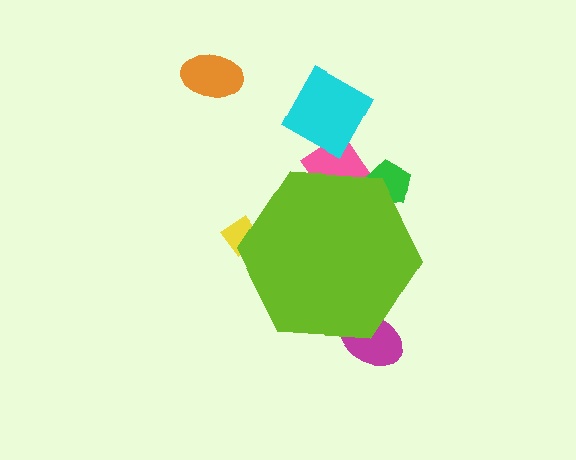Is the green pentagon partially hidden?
Yes, the green pentagon is partially hidden behind the lime hexagon.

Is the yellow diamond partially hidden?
Yes, the yellow diamond is partially hidden behind the lime hexagon.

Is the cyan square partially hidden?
No, the cyan square is fully visible.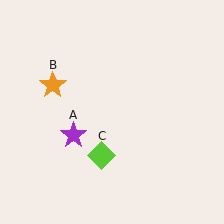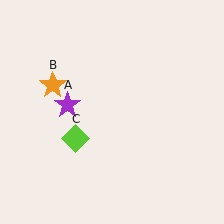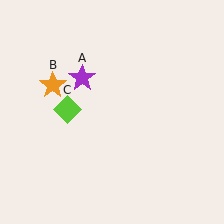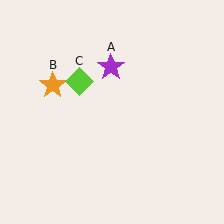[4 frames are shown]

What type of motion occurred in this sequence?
The purple star (object A), lime diamond (object C) rotated clockwise around the center of the scene.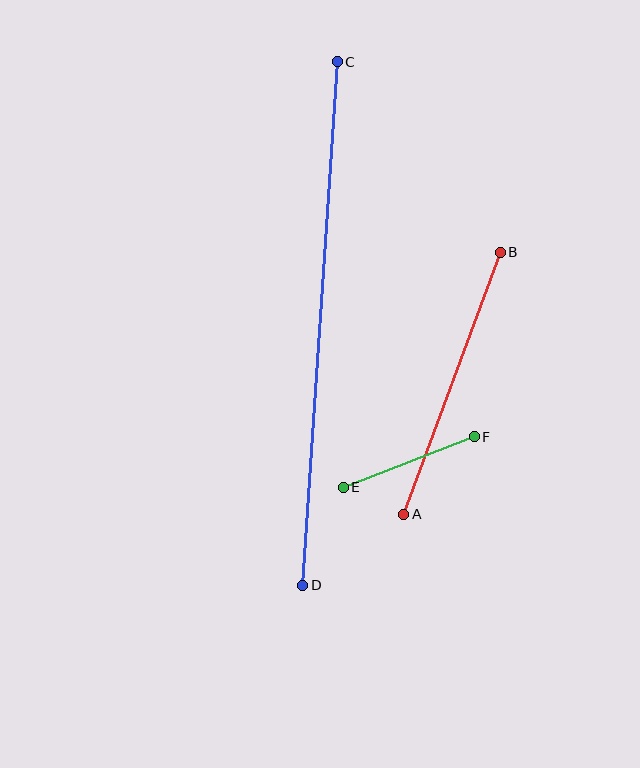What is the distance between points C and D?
The distance is approximately 524 pixels.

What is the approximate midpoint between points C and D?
The midpoint is at approximately (320, 324) pixels.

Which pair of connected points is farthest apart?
Points C and D are farthest apart.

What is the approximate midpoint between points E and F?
The midpoint is at approximately (409, 462) pixels.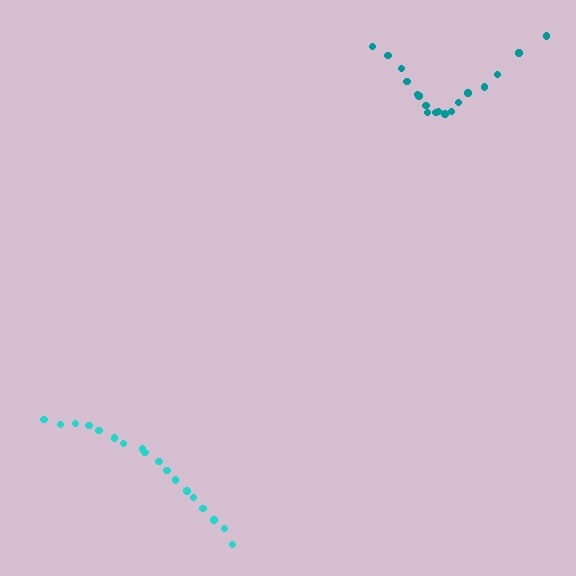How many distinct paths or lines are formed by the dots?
There are 2 distinct paths.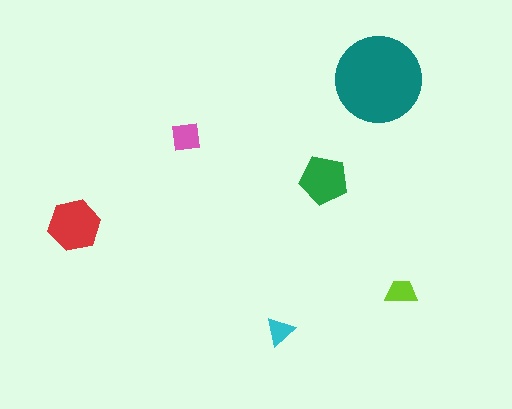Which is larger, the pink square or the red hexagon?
The red hexagon.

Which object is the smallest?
The cyan triangle.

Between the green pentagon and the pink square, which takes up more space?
The green pentagon.